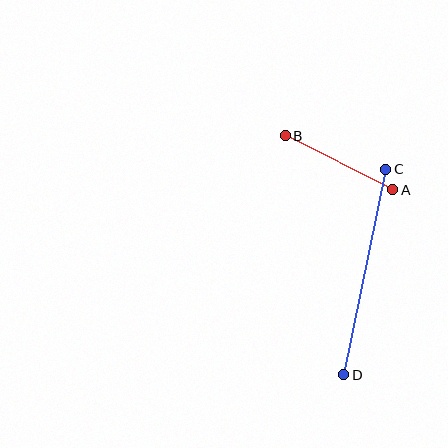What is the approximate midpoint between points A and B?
The midpoint is at approximately (339, 163) pixels.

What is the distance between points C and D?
The distance is approximately 210 pixels.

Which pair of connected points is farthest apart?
Points C and D are farthest apart.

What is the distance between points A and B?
The distance is approximately 120 pixels.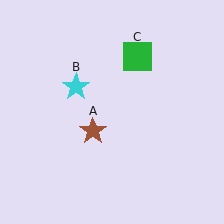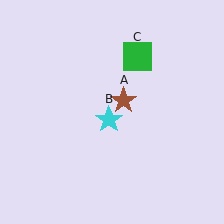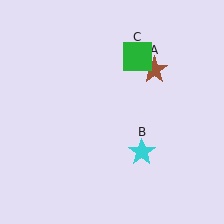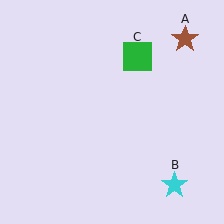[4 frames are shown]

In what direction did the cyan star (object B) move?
The cyan star (object B) moved down and to the right.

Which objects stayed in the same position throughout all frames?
Green square (object C) remained stationary.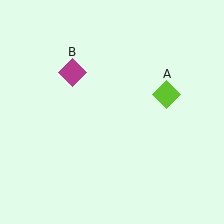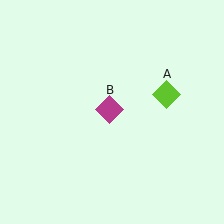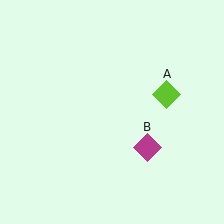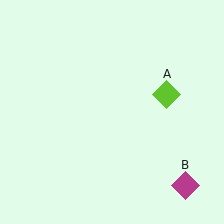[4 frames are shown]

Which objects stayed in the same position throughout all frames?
Lime diamond (object A) remained stationary.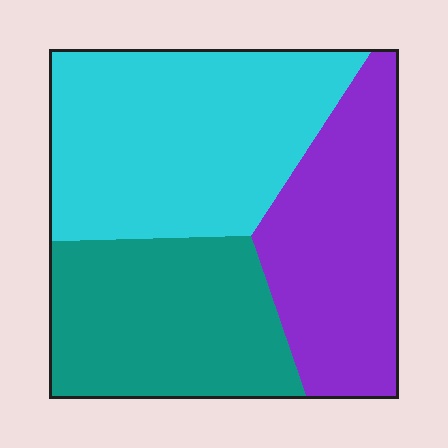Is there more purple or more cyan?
Cyan.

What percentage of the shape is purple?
Purple covers roughly 30% of the shape.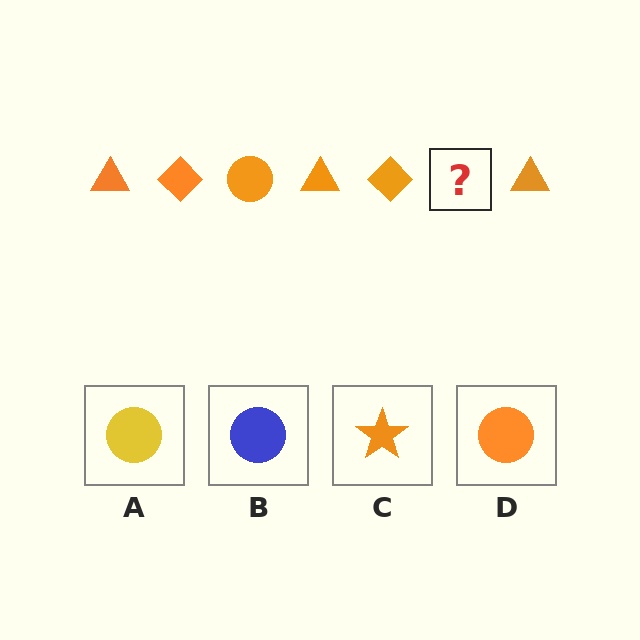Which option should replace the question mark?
Option D.